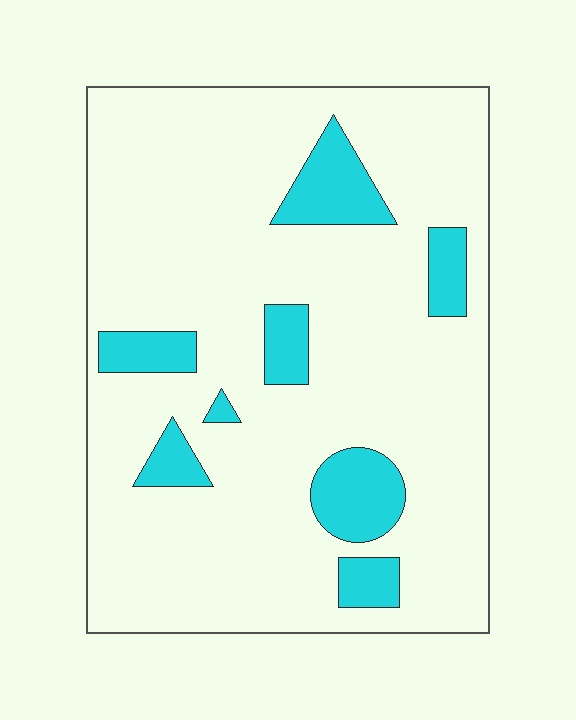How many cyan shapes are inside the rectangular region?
8.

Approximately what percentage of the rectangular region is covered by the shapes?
Approximately 15%.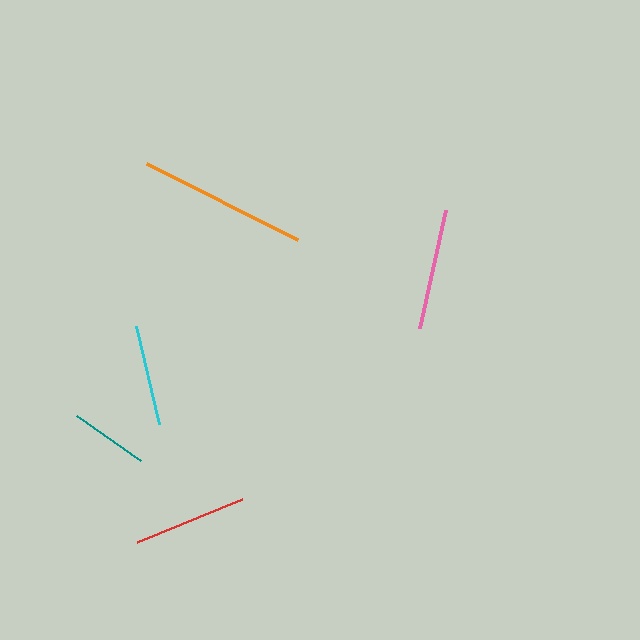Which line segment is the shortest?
The teal line is the shortest at approximately 79 pixels.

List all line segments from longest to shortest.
From longest to shortest: orange, pink, red, cyan, teal.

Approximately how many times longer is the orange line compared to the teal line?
The orange line is approximately 2.1 times the length of the teal line.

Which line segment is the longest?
The orange line is the longest at approximately 169 pixels.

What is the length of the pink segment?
The pink segment is approximately 121 pixels long.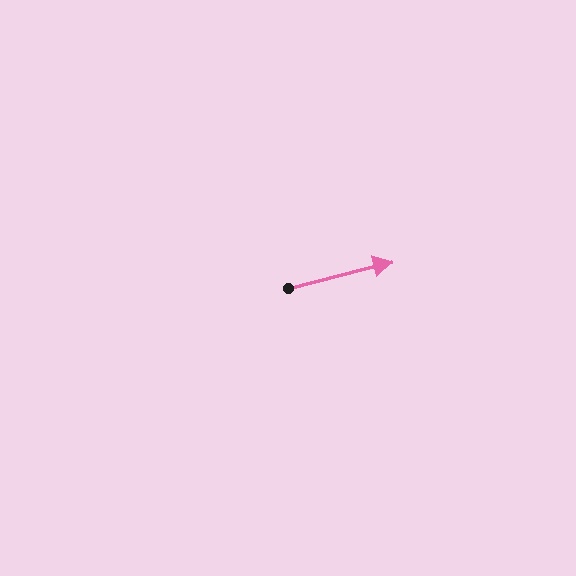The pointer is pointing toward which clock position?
Roughly 3 o'clock.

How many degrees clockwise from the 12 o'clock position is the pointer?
Approximately 76 degrees.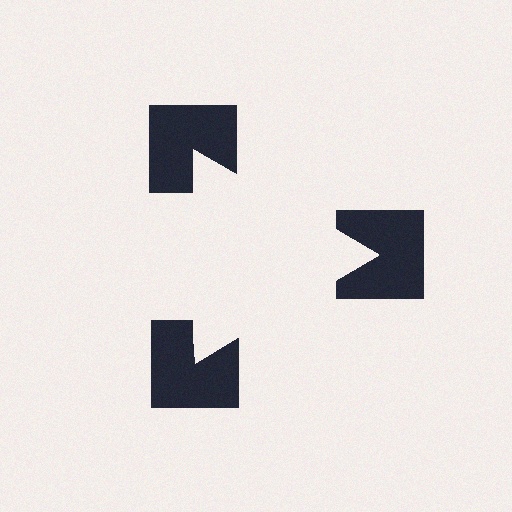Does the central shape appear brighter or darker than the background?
It typically appears slightly brighter than the background, even though no actual brightness change is drawn.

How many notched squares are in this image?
There are 3 — one at each vertex of the illusory triangle.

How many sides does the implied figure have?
3 sides.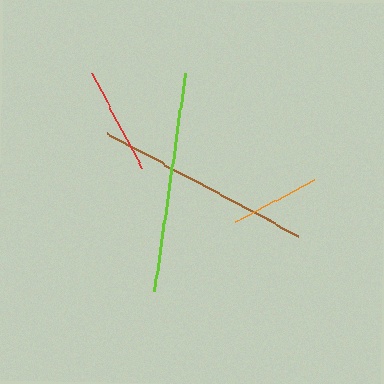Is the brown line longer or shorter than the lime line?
The lime line is longer than the brown line.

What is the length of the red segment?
The red segment is approximately 108 pixels long.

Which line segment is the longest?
The lime line is the longest at approximately 221 pixels.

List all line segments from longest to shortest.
From longest to shortest: lime, brown, red, orange.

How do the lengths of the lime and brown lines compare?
The lime and brown lines are approximately the same length.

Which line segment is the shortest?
The orange line is the shortest at approximately 88 pixels.